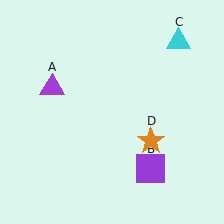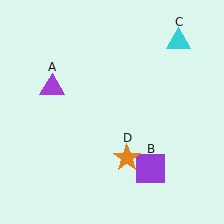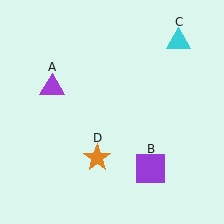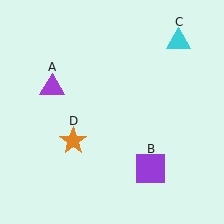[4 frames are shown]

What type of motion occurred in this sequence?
The orange star (object D) rotated clockwise around the center of the scene.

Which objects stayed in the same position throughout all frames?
Purple triangle (object A) and purple square (object B) and cyan triangle (object C) remained stationary.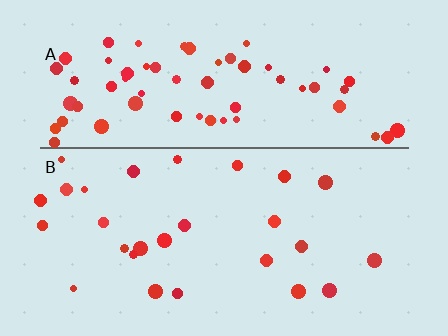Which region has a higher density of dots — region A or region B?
A (the top).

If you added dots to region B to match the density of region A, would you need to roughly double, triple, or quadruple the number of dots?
Approximately double.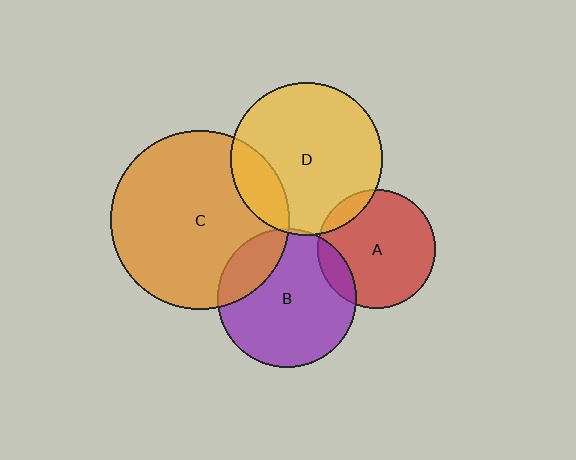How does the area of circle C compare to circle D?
Approximately 1.4 times.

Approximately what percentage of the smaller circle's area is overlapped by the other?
Approximately 15%.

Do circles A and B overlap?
Yes.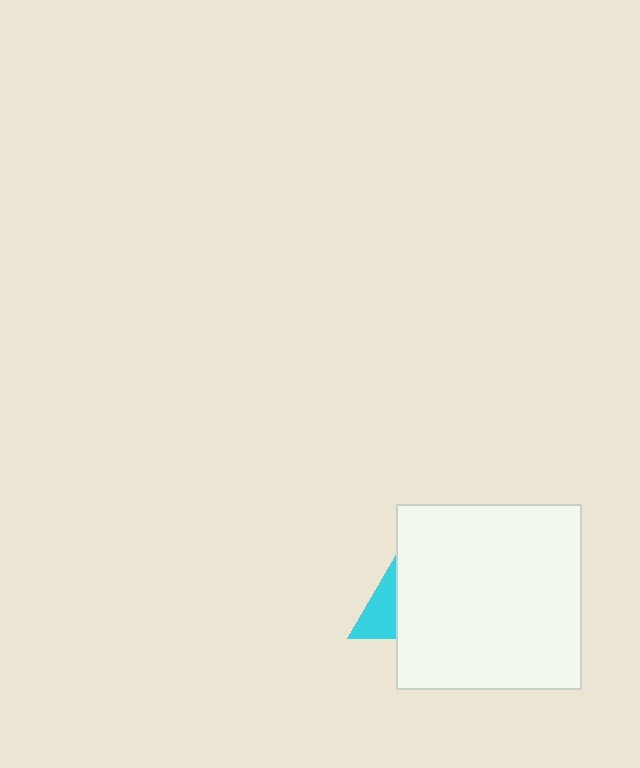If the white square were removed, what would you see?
You would see the complete cyan triangle.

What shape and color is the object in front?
The object in front is a white square.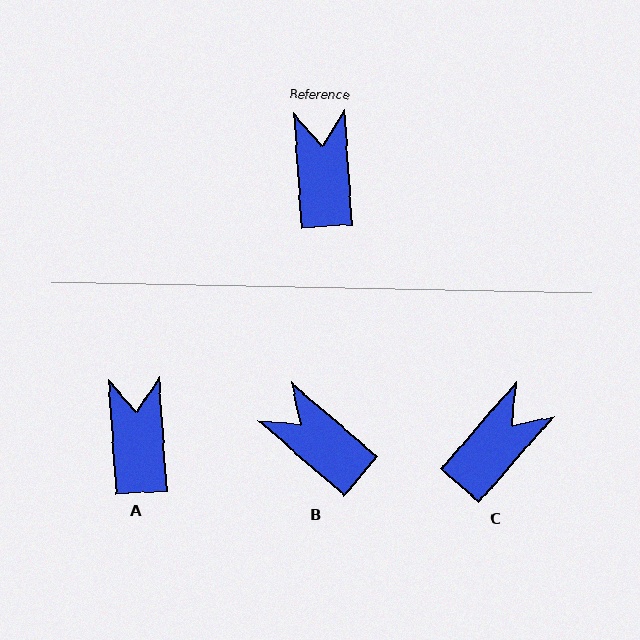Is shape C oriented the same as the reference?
No, it is off by about 45 degrees.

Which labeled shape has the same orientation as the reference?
A.